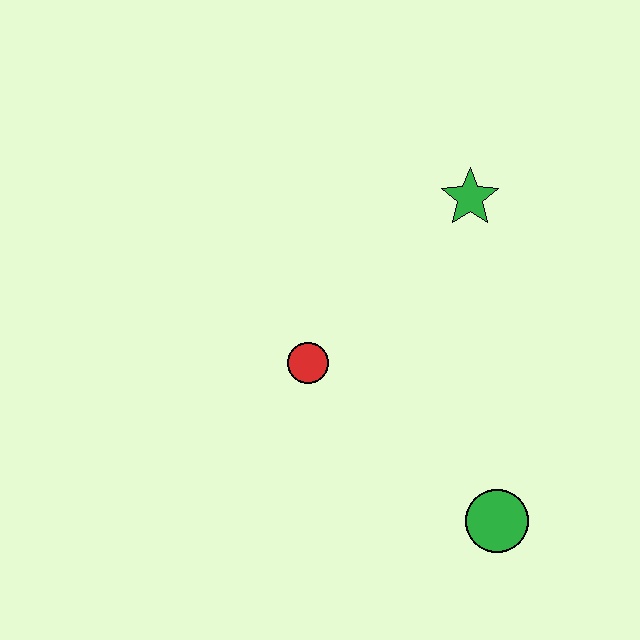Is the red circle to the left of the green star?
Yes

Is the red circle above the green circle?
Yes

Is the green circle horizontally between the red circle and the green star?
No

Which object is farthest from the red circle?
The green circle is farthest from the red circle.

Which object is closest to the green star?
The red circle is closest to the green star.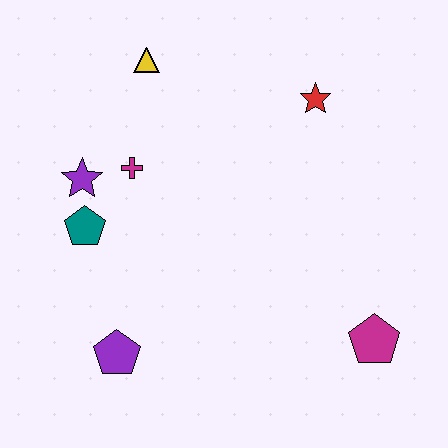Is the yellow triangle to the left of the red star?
Yes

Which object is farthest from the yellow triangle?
The magenta pentagon is farthest from the yellow triangle.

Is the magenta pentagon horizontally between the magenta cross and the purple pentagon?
No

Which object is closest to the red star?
The yellow triangle is closest to the red star.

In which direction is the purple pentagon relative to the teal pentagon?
The purple pentagon is below the teal pentagon.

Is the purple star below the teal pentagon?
No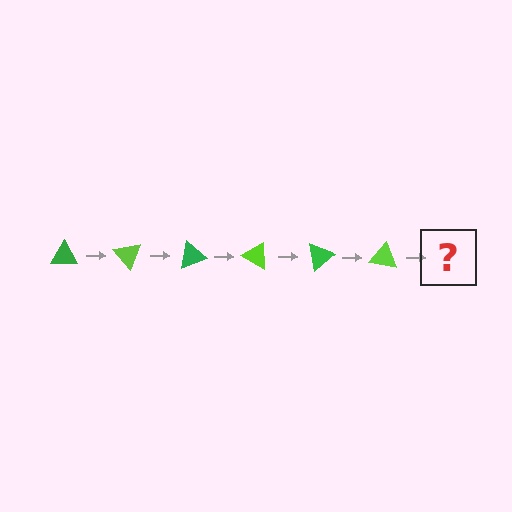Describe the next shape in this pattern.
It should be a green triangle, rotated 300 degrees from the start.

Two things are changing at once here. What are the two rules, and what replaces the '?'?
The two rules are that it rotates 50 degrees each step and the color cycles through green and lime. The '?' should be a green triangle, rotated 300 degrees from the start.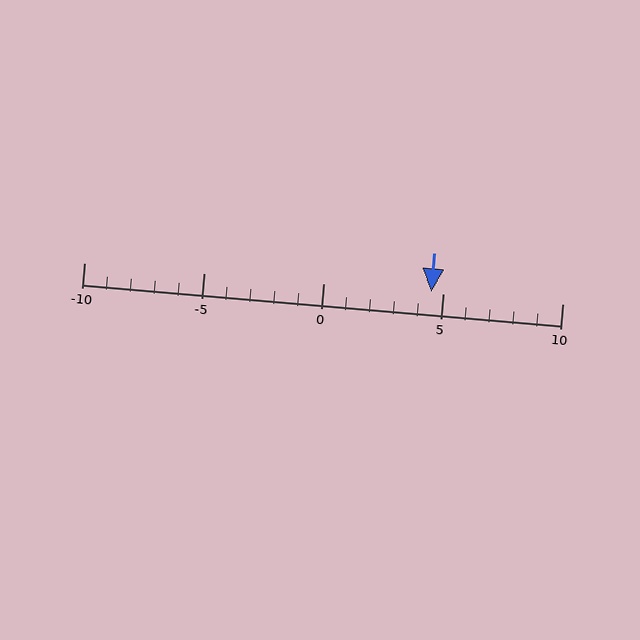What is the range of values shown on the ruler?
The ruler shows values from -10 to 10.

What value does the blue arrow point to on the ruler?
The blue arrow points to approximately 4.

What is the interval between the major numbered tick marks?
The major tick marks are spaced 5 units apart.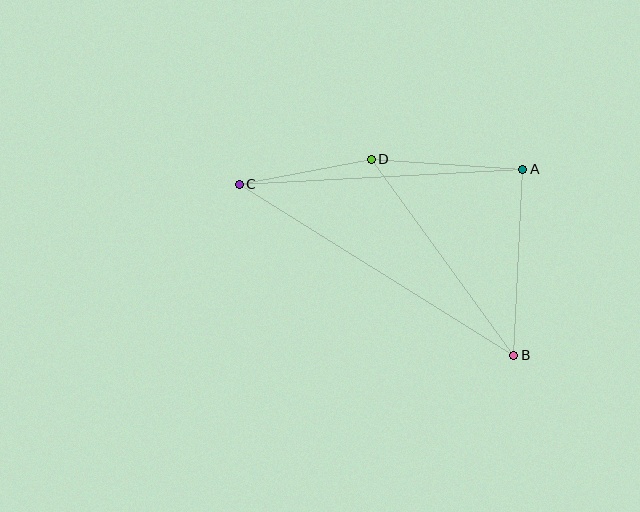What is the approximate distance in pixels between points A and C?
The distance between A and C is approximately 284 pixels.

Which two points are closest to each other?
Points C and D are closest to each other.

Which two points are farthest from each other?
Points B and C are farthest from each other.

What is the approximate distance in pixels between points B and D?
The distance between B and D is approximately 242 pixels.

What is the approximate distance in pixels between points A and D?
The distance between A and D is approximately 152 pixels.